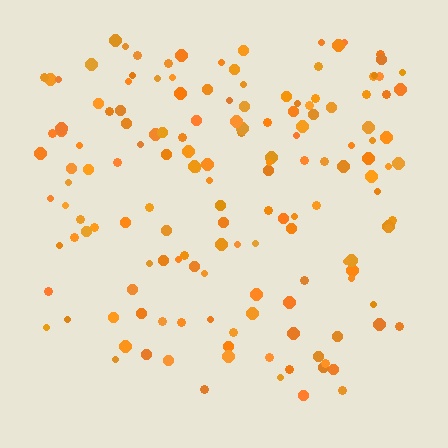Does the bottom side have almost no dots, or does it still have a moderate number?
Still a moderate number, just noticeably fewer than the top.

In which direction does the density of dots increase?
From bottom to top, with the top side densest.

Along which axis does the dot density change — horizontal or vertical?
Vertical.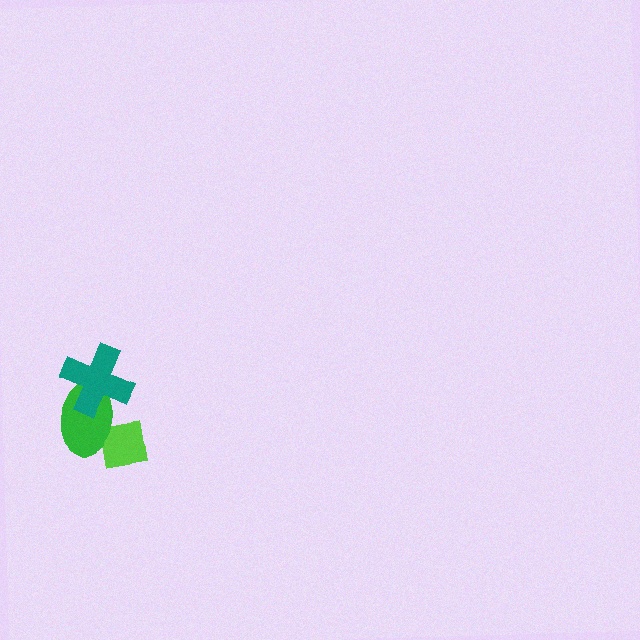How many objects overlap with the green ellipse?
2 objects overlap with the green ellipse.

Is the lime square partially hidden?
Yes, it is partially covered by another shape.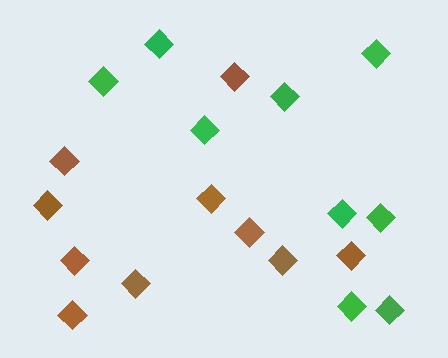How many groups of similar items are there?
There are 2 groups: one group of brown diamonds (10) and one group of green diamonds (9).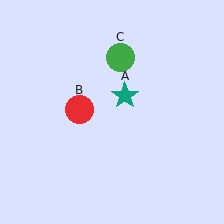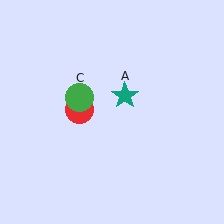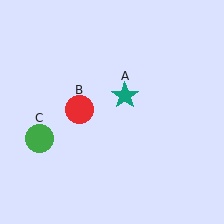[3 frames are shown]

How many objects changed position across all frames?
1 object changed position: green circle (object C).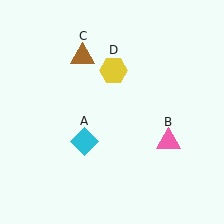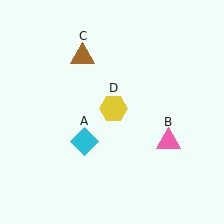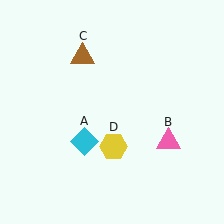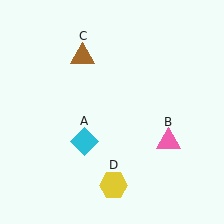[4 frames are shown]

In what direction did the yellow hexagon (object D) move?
The yellow hexagon (object D) moved down.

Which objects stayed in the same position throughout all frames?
Cyan diamond (object A) and pink triangle (object B) and brown triangle (object C) remained stationary.